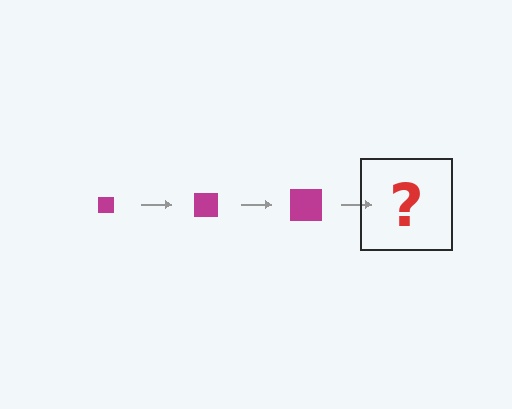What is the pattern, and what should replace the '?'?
The pattern is that the square gets progressively larger each step. The '?' should be a magenta square, larger than the previous one.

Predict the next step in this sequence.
The next step is a magenta square, larger than the previous one.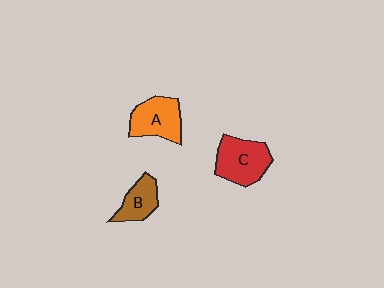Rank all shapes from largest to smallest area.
From largest to smallest: C (red), A (orange), B (brown).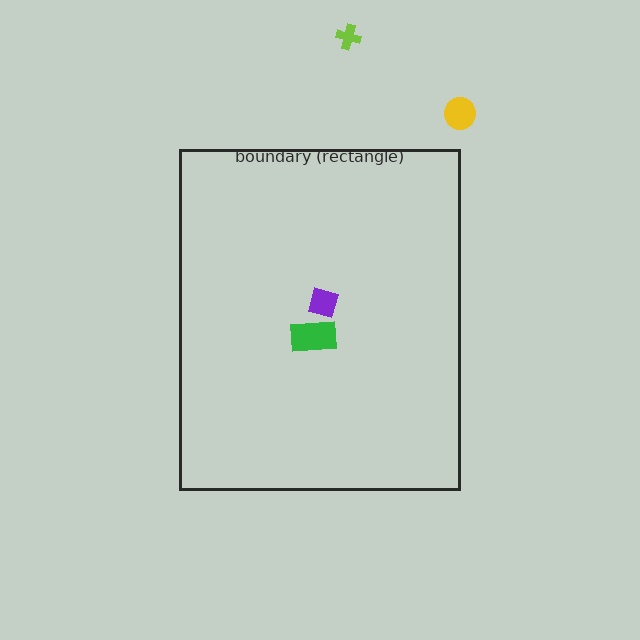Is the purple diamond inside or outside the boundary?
Inside.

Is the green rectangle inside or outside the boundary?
Inside.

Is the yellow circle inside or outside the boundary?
Outside.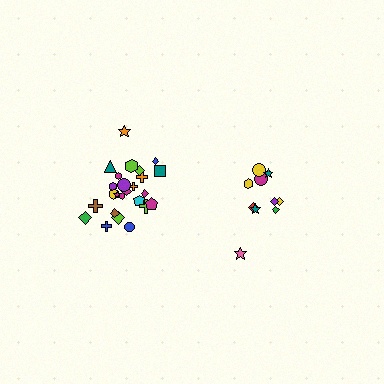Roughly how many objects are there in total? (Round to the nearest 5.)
Roughly 35 objects in total.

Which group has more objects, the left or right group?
The left group.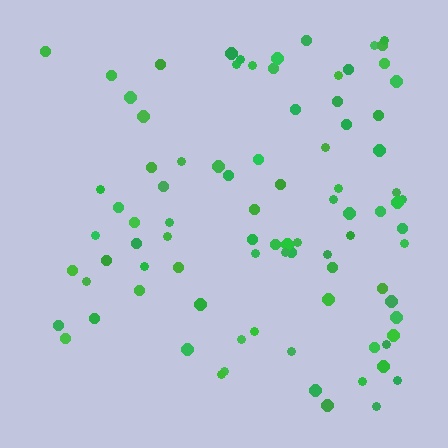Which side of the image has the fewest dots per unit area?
The left.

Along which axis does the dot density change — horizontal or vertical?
Horizontal.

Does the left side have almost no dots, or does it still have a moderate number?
Still a moderate number, just noticeably fewer than the right.